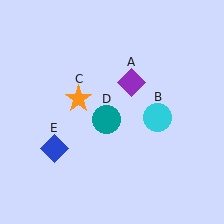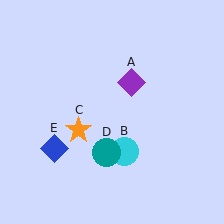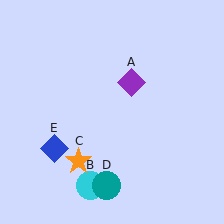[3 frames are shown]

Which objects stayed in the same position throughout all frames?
Purple diamond (object A) and blue diamond (object E) remained stationary.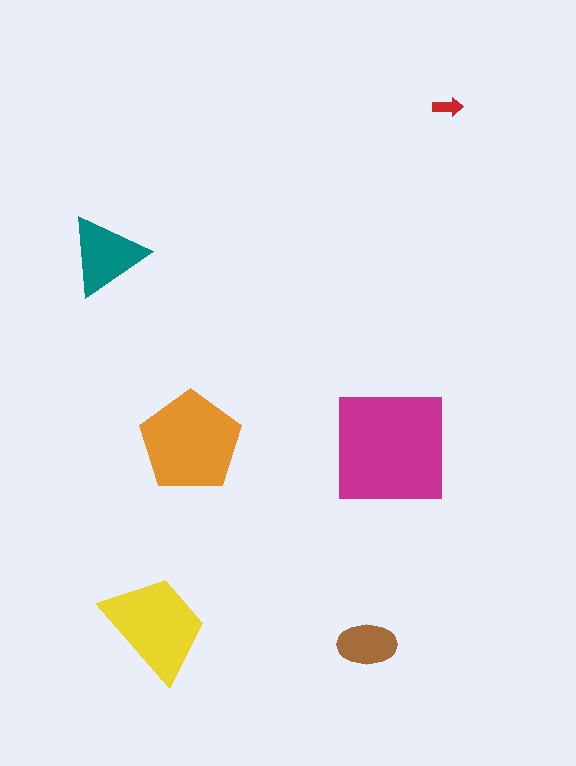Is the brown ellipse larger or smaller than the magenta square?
Smaller.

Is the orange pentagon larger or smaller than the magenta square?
Smaller.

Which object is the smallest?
The red arrow.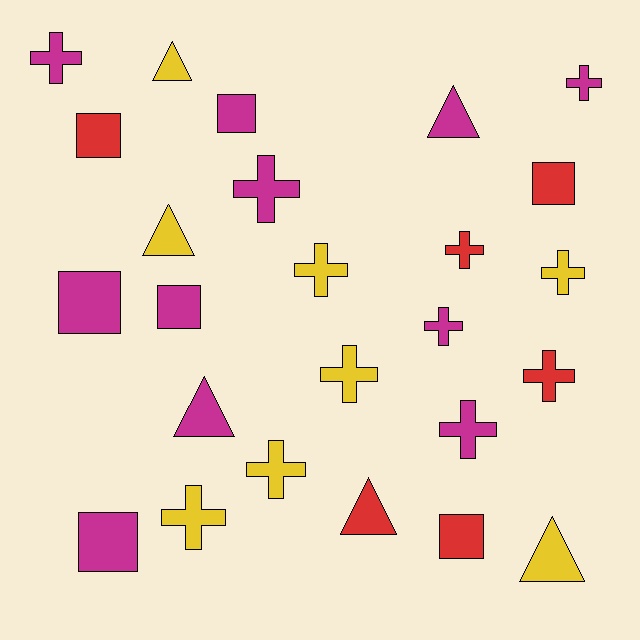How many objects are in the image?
There are 25 objects.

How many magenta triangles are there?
There are 2 magenta triangles.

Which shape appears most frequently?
Cross, with 12 objects.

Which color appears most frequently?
Magenta, with 11 objects.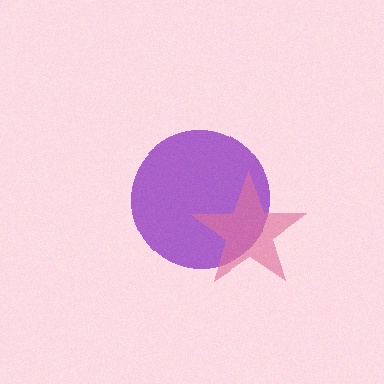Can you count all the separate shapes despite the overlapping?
Yes, there are 2 separate shapes.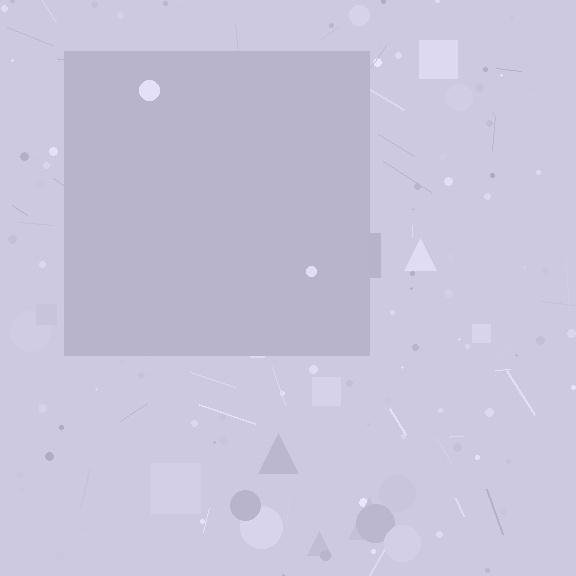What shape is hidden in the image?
A square is hidden in the image.